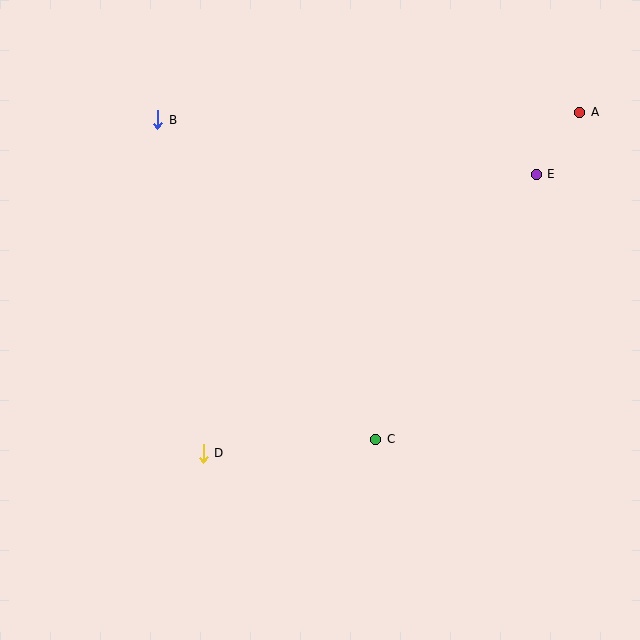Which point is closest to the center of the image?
Point C at (376, 439) is closest to the center.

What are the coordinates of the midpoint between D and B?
The midpoint between D and B is at (180, 286).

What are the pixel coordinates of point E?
Point E is at (536, 175).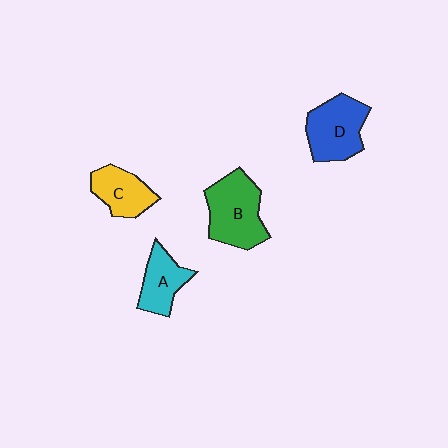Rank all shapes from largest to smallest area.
From largest to smallest: B (green), D (blue), C (yellow), A (cyan).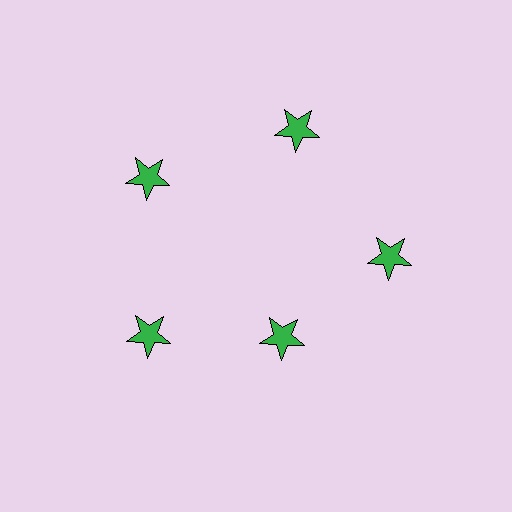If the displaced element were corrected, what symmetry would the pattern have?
It would have 5-fold rotational symmetry — the pattern would map onto itself every 72 degrees.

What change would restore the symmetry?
The symmetry would be restored by moving it outward, back onto the ring so that all 5 stars sit at equal angles and equal distance from the center.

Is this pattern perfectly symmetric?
No. The 5 green stars are arranged in a ring, but one element near the 5 o'clock position is pulled inward toward the center, breaking the 5-fold rotational symmetry.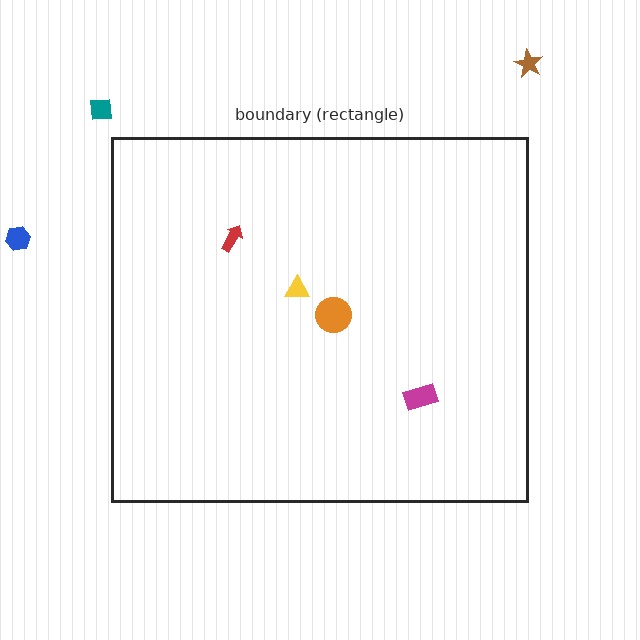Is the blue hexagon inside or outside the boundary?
Outside.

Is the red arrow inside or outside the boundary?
Inside.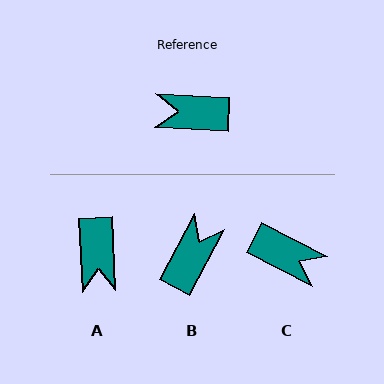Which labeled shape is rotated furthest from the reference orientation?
C, about 156 degrees away.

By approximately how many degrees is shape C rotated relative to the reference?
Approximately 156 degrees counter-clockwise.